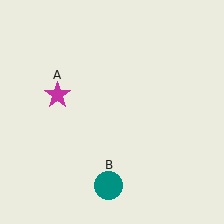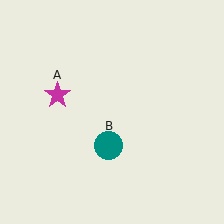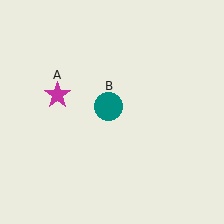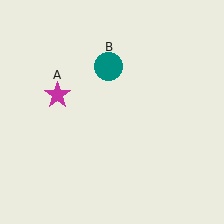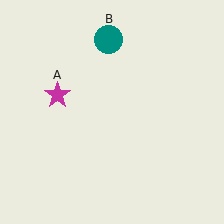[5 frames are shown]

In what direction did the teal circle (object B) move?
The teal circle (object B) moved up.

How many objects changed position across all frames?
1 object changed position: teal circle (object B).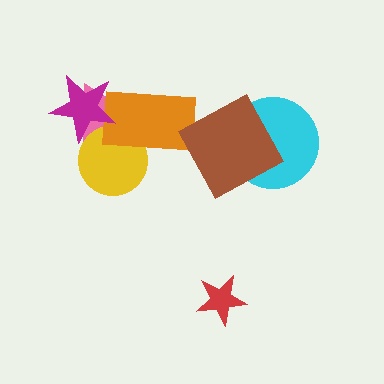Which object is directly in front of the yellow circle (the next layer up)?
The orange rectangle is directly in front of the yellow circle.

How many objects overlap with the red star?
0 objects overlap with the red star.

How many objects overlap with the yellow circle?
3 objects overlap with the yellow circle.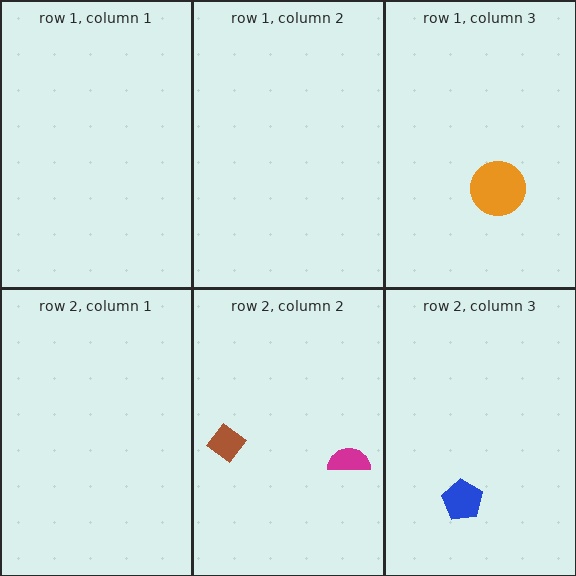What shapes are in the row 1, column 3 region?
The orange circle.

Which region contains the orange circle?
The row 1, column 3 region.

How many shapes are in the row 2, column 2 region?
2.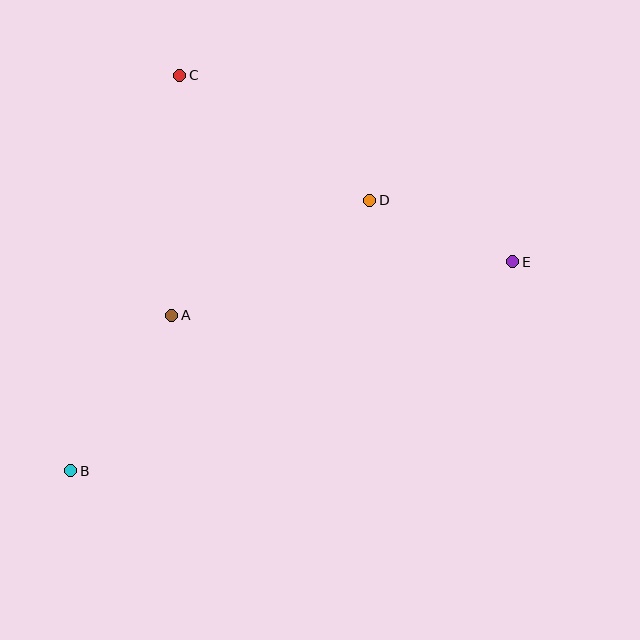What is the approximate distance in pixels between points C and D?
The distance between C and D is approximately 228 pixels.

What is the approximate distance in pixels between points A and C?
The distance between A and C is approximately 240 pixels.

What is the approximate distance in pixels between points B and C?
The distance between B and C is approximately 410 pixels.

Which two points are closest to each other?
Points D and E are closest to each other.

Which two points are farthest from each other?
Points B and E are farthest from each other.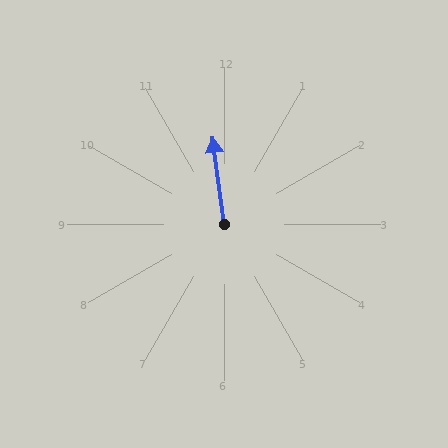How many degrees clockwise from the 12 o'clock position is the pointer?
Approximately 352 degrees.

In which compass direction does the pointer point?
North.